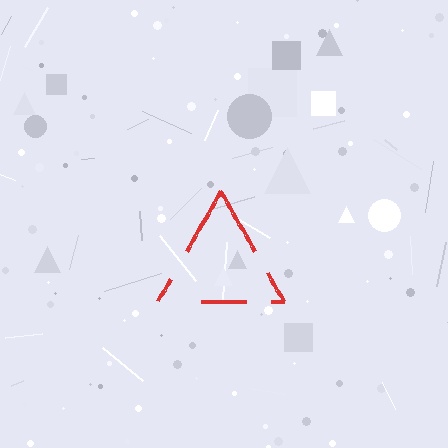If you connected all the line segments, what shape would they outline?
They would outline a triangle.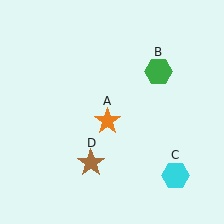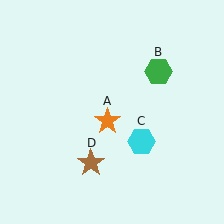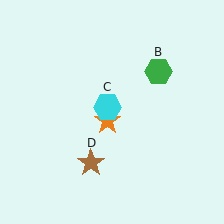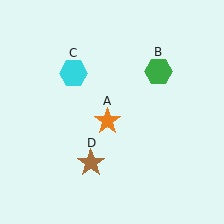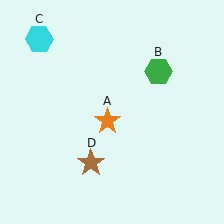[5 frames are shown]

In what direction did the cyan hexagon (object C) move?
The cyan hexagon (object C) moved up and to the left.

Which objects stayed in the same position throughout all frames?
Orange star (object A) and green hexagon (object B) and brown star (object D) remained stationary.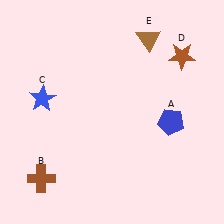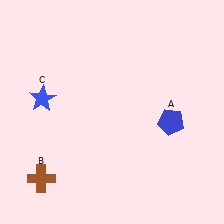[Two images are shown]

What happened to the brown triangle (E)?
The brown triangle (E) was removed in Image 2. It was in the top-right area of Image 1.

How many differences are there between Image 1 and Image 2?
There are 2 differences between the two images.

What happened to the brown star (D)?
The brown star (D) was removed in Image 2. It was in the top-right area of Image 1.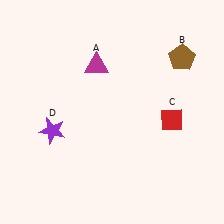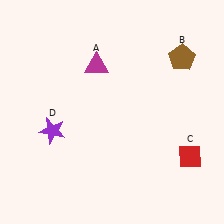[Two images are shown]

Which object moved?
The red diamond (C) moved down.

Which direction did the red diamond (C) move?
The red diamond (C) moved down.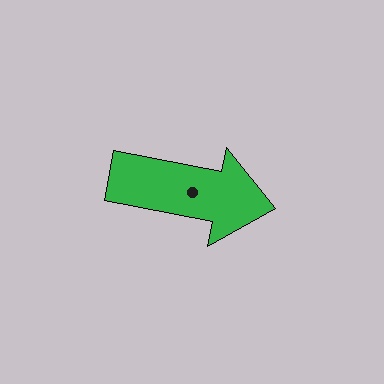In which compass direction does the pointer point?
East.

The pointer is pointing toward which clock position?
Roughly 3 o'clock.